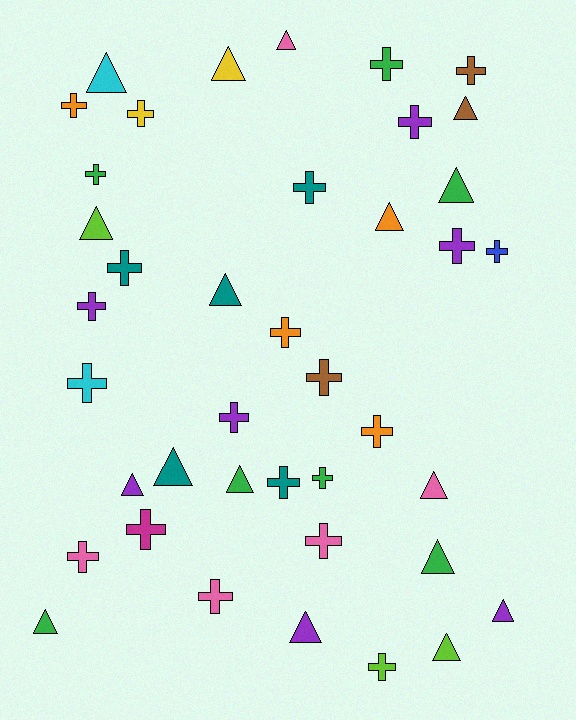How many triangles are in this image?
There are 17 triangles.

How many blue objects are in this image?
There is 1 blue object.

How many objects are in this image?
There are 40 objects.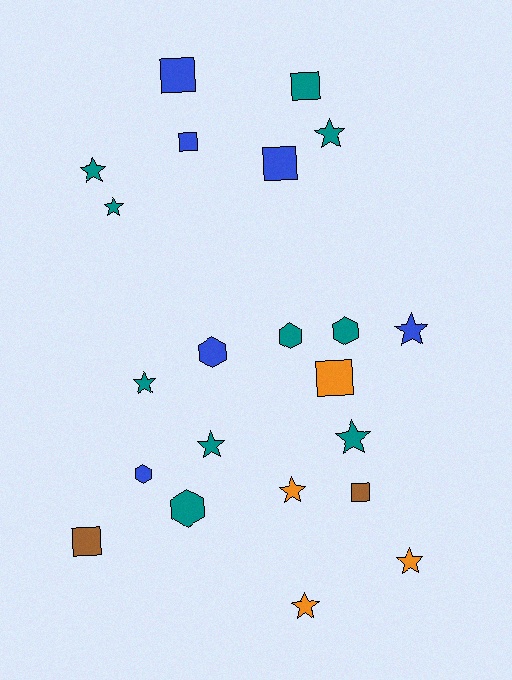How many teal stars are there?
There are 6 teal stars.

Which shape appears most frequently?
Star, with 10 objects.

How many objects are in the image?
There are 22 objects.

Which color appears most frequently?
Teal, with 10 objects.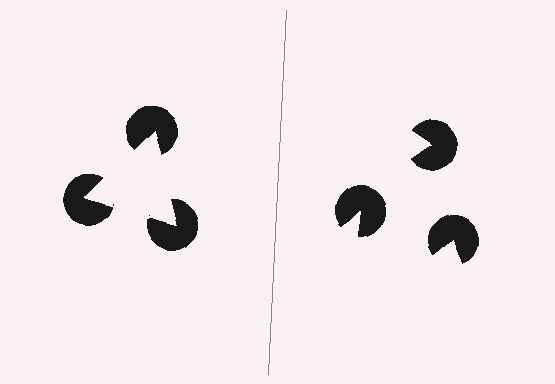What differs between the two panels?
The pac-man discs are positioned identically on both sides; only the wedge orientations differ. On the left they align to a triangle; on the right they are misaligned.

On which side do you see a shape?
An illusory triangle appears on the left side. On the right side the wedge cuts are rotated, so no coherent shape forms.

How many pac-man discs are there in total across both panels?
6 — 3 on each side.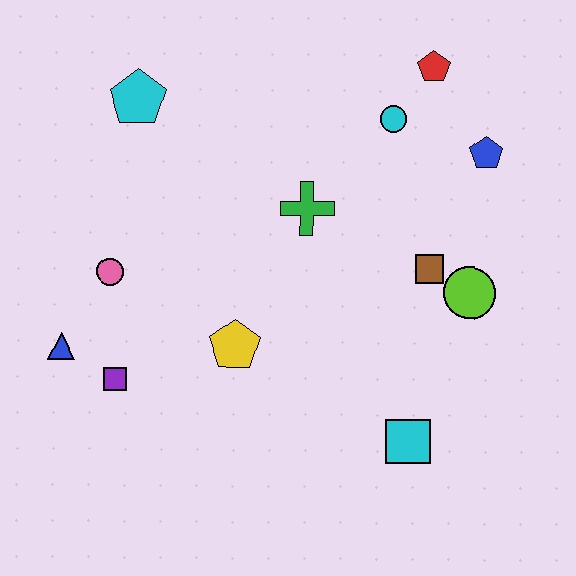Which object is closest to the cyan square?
The lime circle is closest to the cyan square.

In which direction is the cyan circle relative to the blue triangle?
The cyan circle is to the right of the blue triangle.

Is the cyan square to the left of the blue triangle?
No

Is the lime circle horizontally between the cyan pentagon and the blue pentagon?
Yes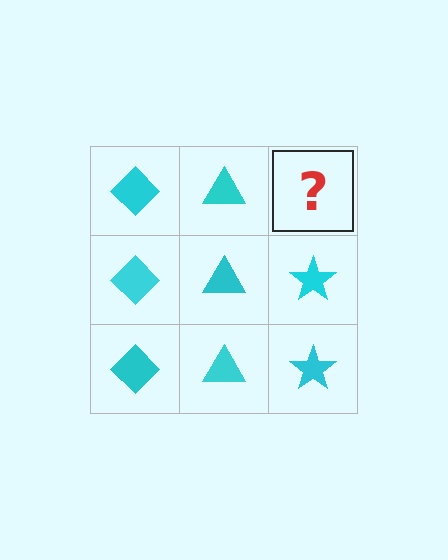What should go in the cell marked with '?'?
The missing cell should contain a cyan star.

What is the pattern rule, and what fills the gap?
The rule is that each column has a consistent shape. The gap should be filled with a cyan star.